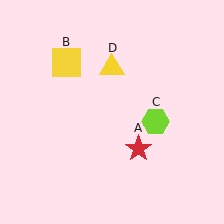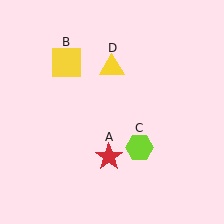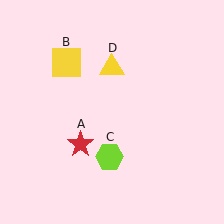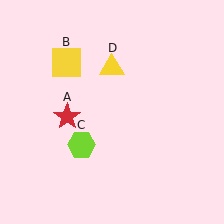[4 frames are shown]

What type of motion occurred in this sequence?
The red star (object A), lime hexagon (object C) rotated clockwise around the center of the scene.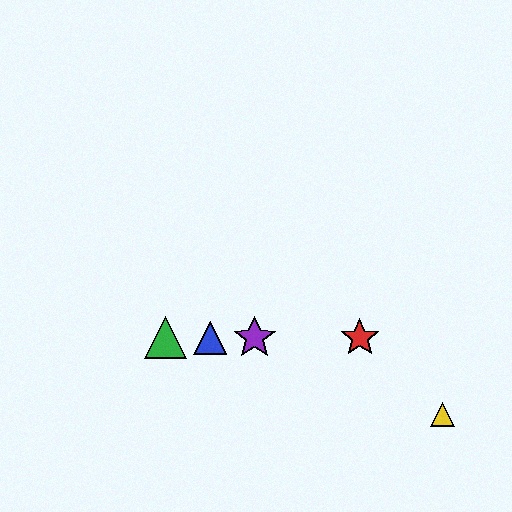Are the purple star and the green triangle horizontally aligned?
Yes, both are at y≈338.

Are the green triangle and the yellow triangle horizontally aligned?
No, the green triangle is at y≈338 and the yellow triangle is at y≈414.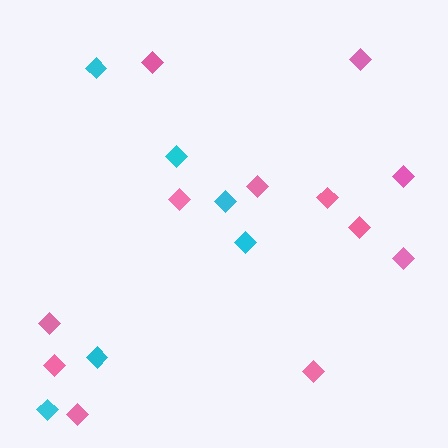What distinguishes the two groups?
There are 2 groups: one group of cyan diamonds (6) and one group of pink diamonds (12).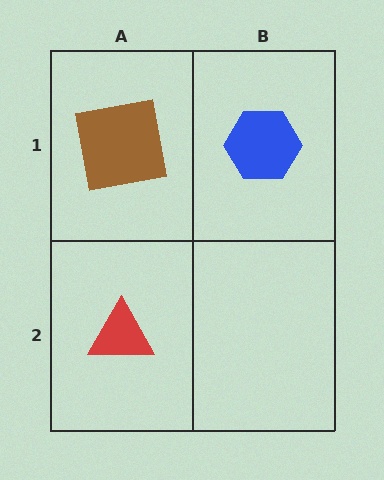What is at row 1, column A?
A brown square.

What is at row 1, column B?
A blue hexagon.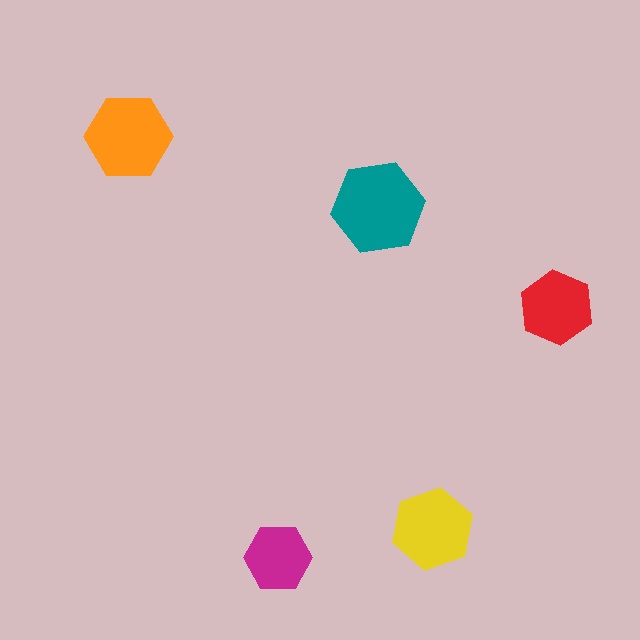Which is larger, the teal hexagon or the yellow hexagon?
The teal one.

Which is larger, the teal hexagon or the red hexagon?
The teal one.